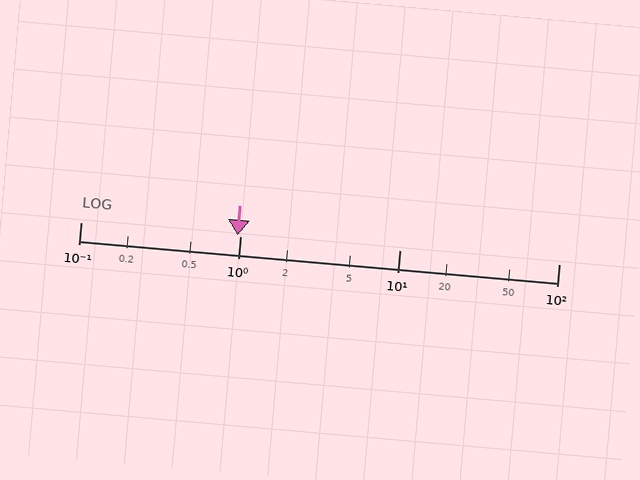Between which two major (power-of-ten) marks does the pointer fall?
The pointer is between 0.1 and 1.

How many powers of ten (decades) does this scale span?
The scale spans 3 decades, from 0.1 to 100.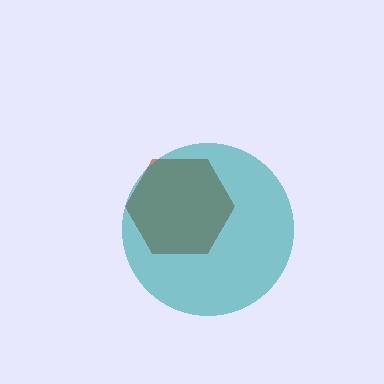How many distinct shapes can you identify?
There are 2 distinct shapes: a brown hexagon, a teal circle.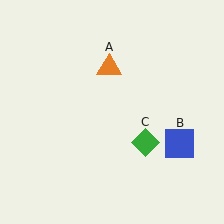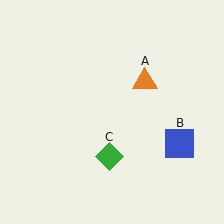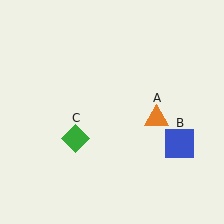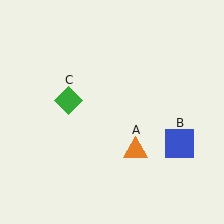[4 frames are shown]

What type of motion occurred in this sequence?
The orange triangle (object A), green diamond (object C) rotated clockwise around the center of the scene.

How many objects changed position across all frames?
2 objects changed position: orange triangle (object A), green diamond (object C).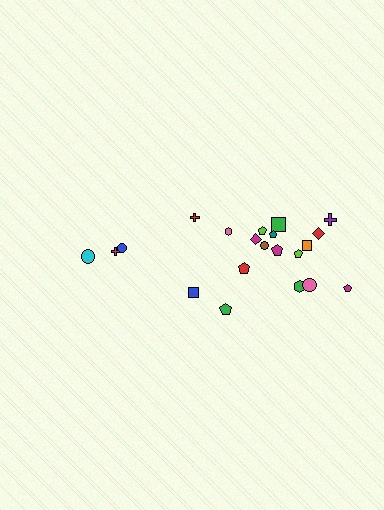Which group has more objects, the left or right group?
The right group.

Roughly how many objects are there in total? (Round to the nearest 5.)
Roughly 20 objects in total.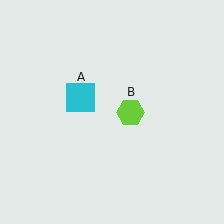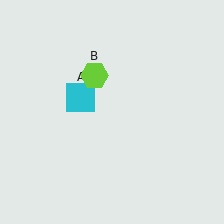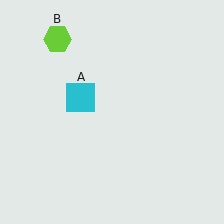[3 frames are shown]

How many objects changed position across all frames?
1 object changed position: lime hexagon (object B).